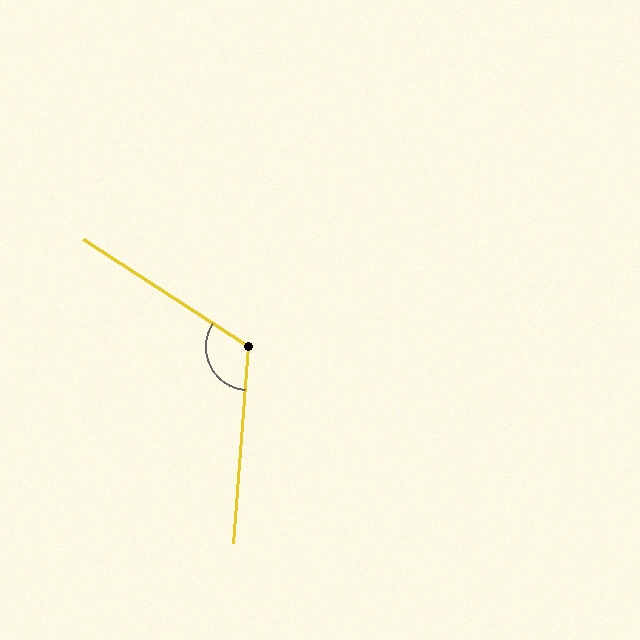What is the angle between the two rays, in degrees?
Approximately 119 degrees.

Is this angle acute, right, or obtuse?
It is obtuse.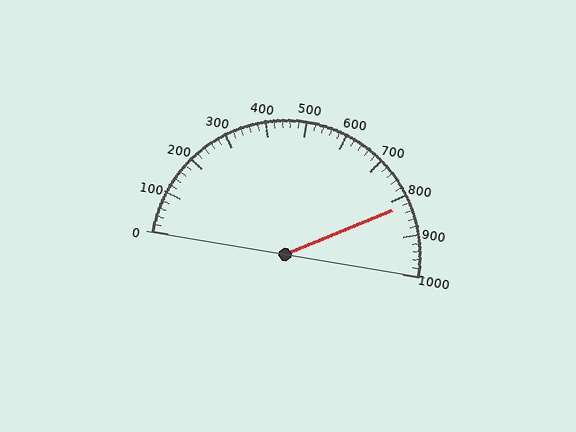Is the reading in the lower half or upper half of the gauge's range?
The reading is in the upper half of the range (0 to 1000).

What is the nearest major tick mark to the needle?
The nearest major tick mark is 800.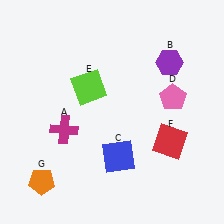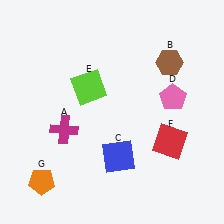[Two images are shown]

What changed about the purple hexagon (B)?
In Image 1, B is purple. In Image 2, it changed to brown.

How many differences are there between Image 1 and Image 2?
There is 1 difference between the two images.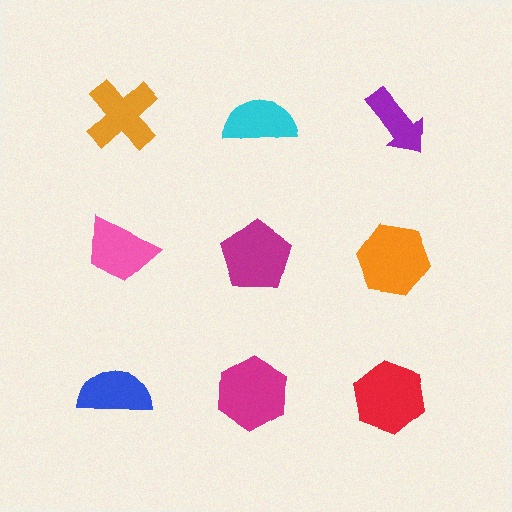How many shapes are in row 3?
3 shapes.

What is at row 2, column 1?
A pink trapezoid.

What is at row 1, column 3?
A purple arrow.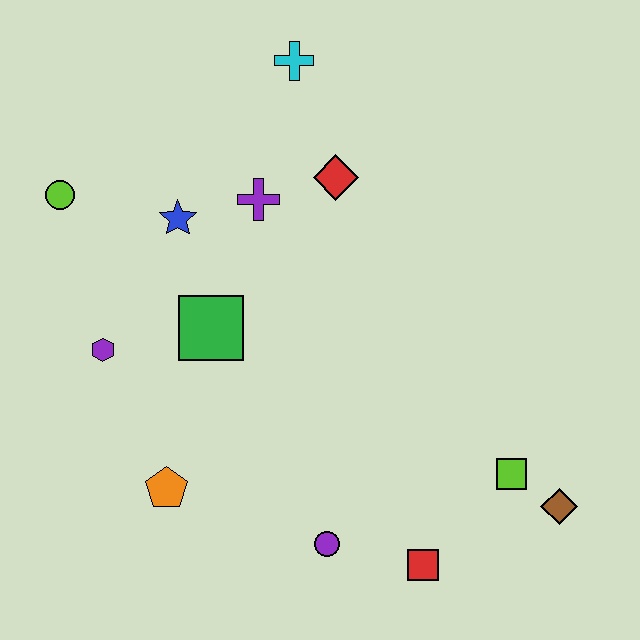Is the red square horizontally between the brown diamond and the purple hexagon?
Yes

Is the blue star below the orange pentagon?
No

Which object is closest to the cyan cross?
The red diamond is closest to the cyan cross.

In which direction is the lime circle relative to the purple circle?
The lime circle is above the purple circle.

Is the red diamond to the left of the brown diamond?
Yes